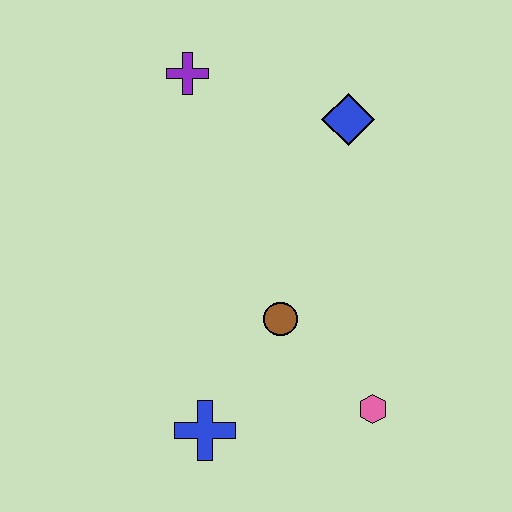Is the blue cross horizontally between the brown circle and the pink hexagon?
No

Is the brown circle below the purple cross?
Yes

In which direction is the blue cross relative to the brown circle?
The blue cross is below the brown circle.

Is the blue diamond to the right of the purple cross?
Yes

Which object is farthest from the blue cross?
The purple cross is farthest from the blue cross.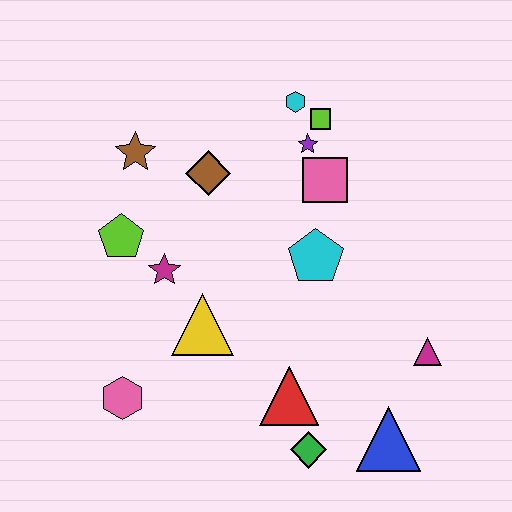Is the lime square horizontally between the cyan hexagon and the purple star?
No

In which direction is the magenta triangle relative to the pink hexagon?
The magenta triangle is to the right of the pink hexagon.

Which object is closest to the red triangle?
The green diamond is closest to the red triangle.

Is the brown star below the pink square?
No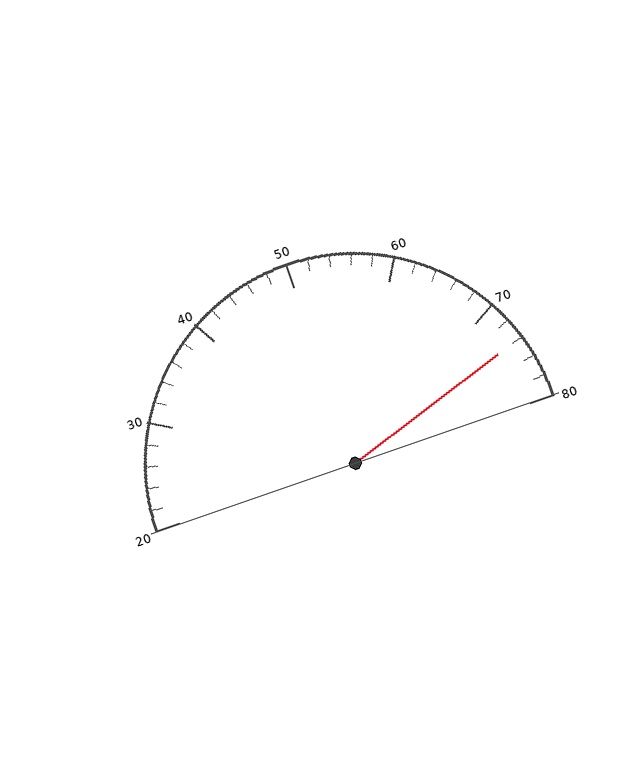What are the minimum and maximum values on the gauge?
The gauge ranges from 20 to 80.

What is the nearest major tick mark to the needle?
The nearest major tick mark is 70.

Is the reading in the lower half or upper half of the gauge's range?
The reading is in the upper half of the range (20 to 80).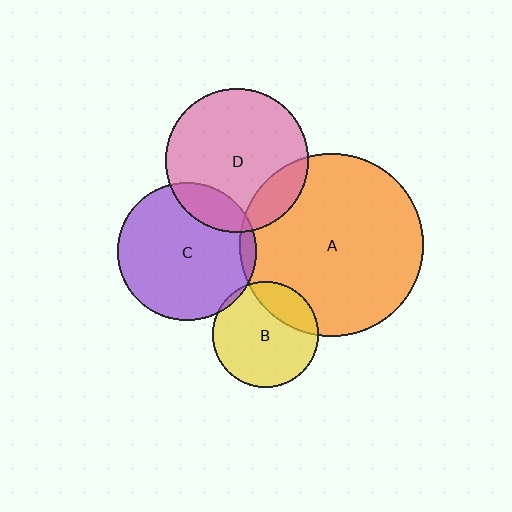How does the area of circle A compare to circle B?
Approximately 3.0 times.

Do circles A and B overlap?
Yes.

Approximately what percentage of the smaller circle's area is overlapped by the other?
Approximately 20%.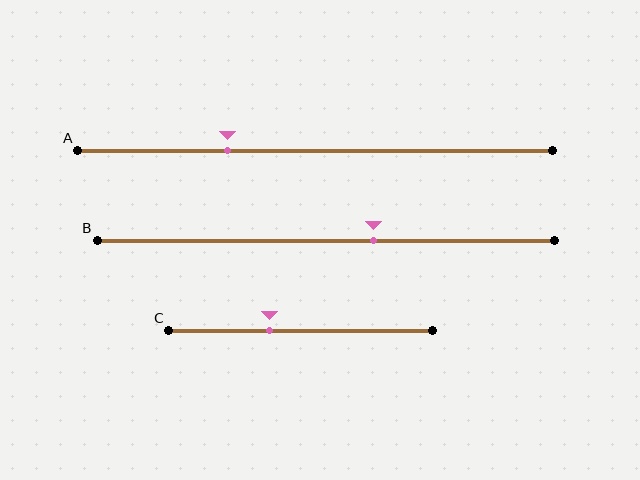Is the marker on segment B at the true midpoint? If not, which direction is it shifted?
No, the marker on segment B is shifted to the right by about 10% of the segment length.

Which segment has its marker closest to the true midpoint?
Segment B has its marker closest to the true midpoint.